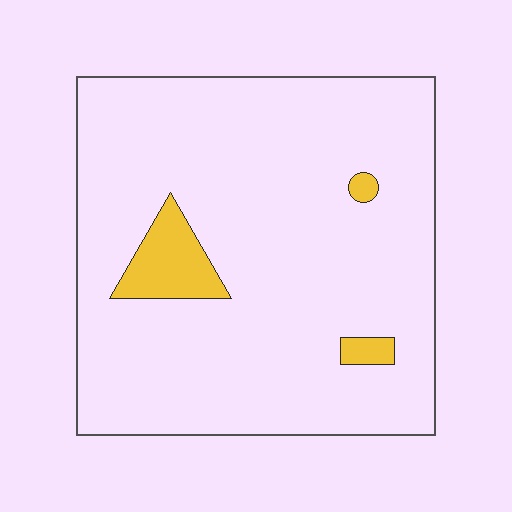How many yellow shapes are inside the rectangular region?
3.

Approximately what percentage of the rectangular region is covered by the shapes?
Approximately 5%.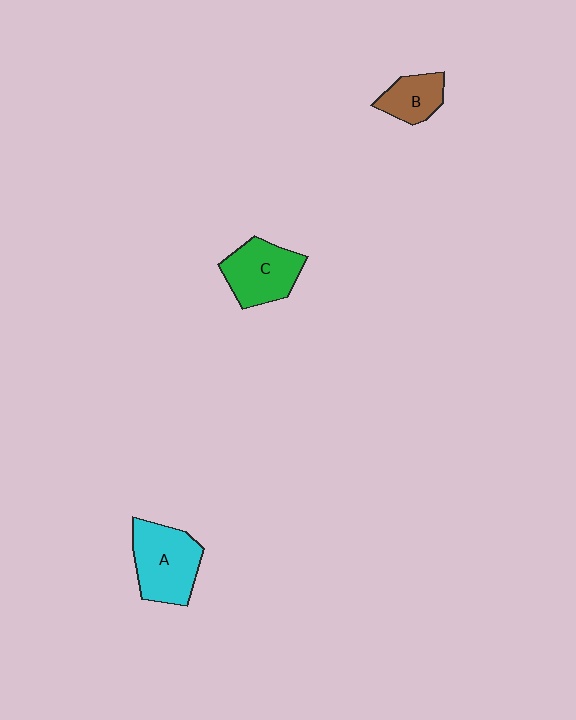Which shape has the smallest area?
Shape B (brown).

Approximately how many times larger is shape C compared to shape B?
Approximately 1.6 times.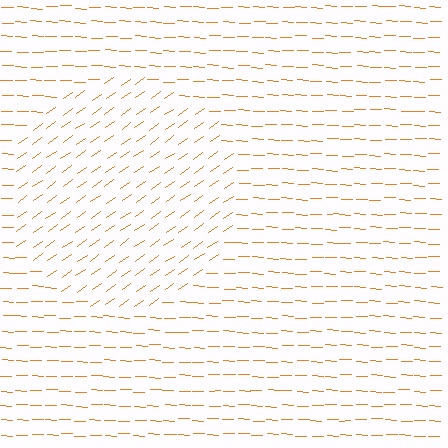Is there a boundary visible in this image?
Yes, there is a texture boundary formed by a change in line orientation.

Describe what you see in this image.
The image is filled with small orange line segments. A circle region in the image has lines oriented differently from the surrounding lines, creating a visible texture boundary.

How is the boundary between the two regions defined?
The boundary is defined purely by a change in line orientation (approximately 37 degrees difference). All lines are the same color and thickness.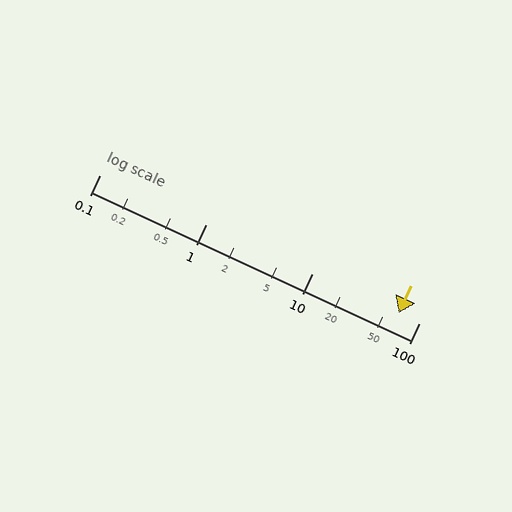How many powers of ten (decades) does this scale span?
The scale spans 3 decades, from 0.1 to 100.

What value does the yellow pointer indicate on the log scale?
The pointer indicates approximately 64.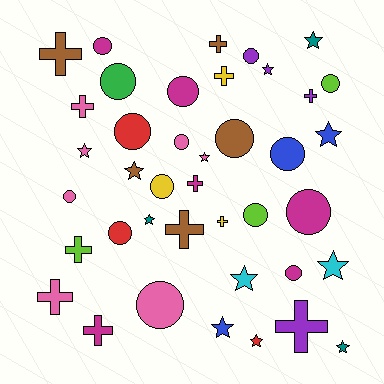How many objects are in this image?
There are 40 objects.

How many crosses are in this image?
There are 12 crosses.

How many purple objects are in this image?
There are 4 purple objects.